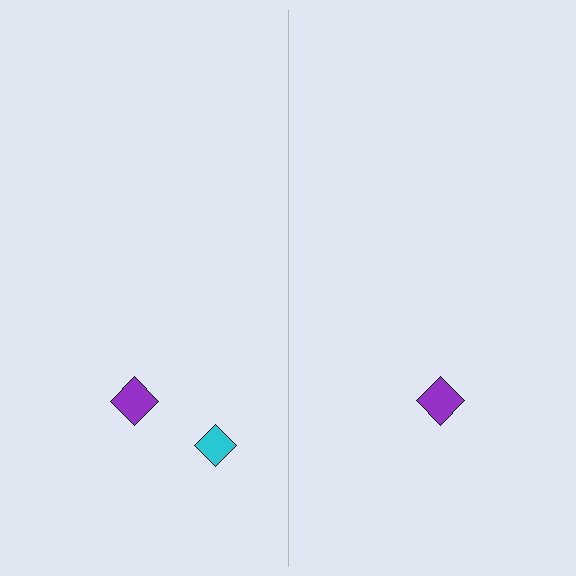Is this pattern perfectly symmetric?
No, the pattern is not perfectly symmetric. A cyan diamond is missing from the right side.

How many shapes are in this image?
There are 3 shapes in this image.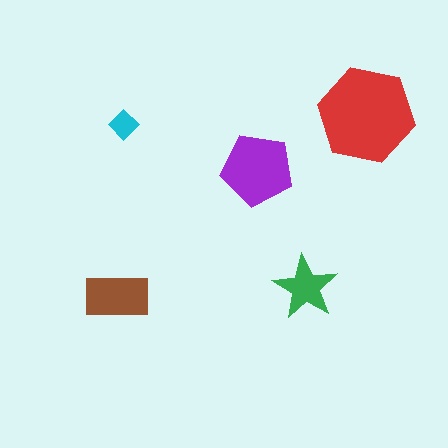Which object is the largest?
The red hexagon.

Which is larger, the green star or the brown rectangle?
The brown rectangle.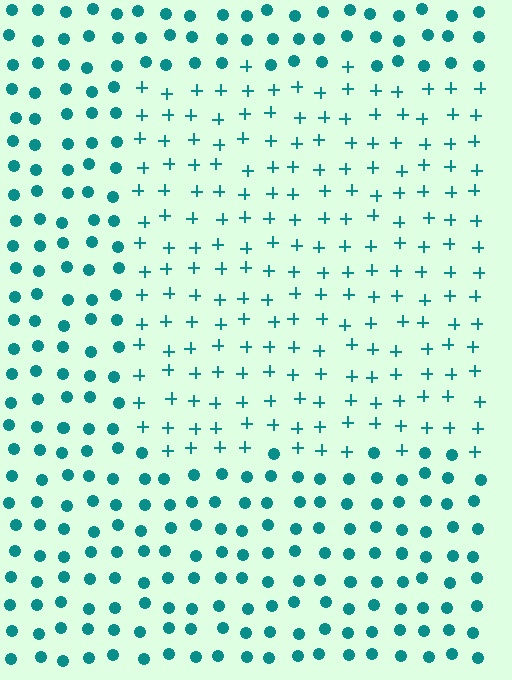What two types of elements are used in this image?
The image uses plus signs inside the rectangle region and circles outside it.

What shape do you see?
I see a rectangle.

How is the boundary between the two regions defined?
The boundary is defined by a change in element shape: plus signs inside vs. circles outside. All elements share the same color and spacing.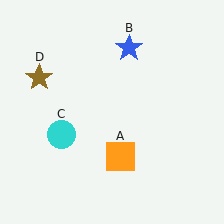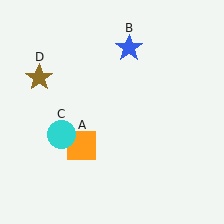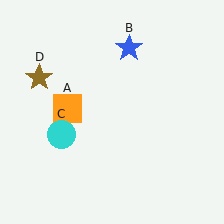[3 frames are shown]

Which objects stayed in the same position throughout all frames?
Blue star (object B) and cyan circle (object C) and brown star (object D) remained stationary.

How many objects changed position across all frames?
1 object changed position: orange square (object A).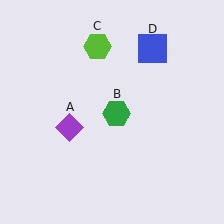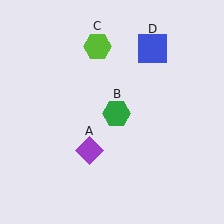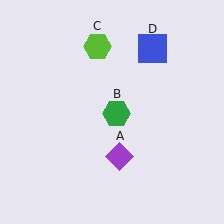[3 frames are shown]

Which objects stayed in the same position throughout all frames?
Green hexagon (object B) and lime hexagon (object C) and blue square (object D) remained stationary.